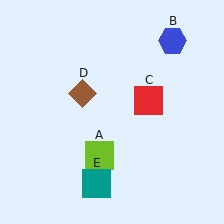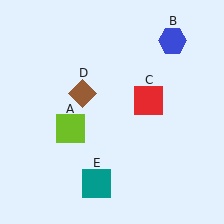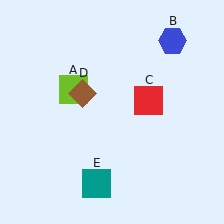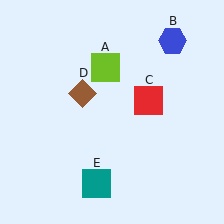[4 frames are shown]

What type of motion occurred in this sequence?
The lime square (object A) rotated clockwise around the center of the scene.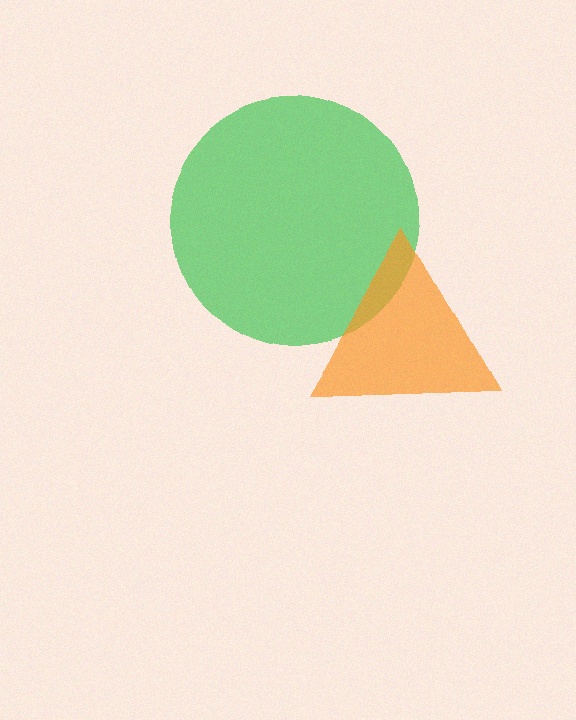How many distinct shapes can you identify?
There are 2 distinct shapes: a green circle, an orange triangle.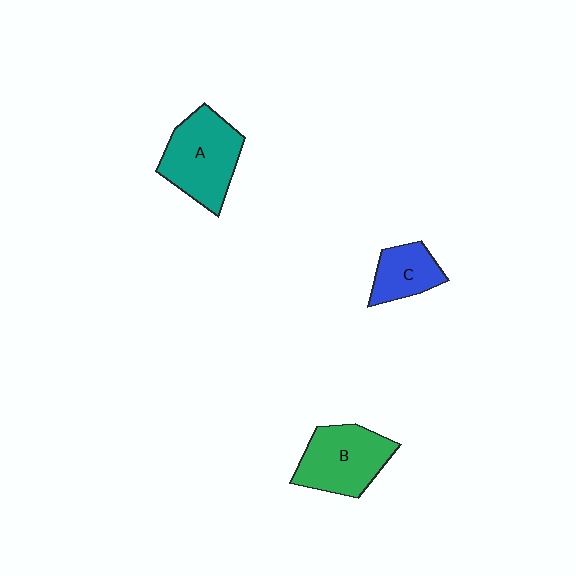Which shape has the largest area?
Shape A (teal).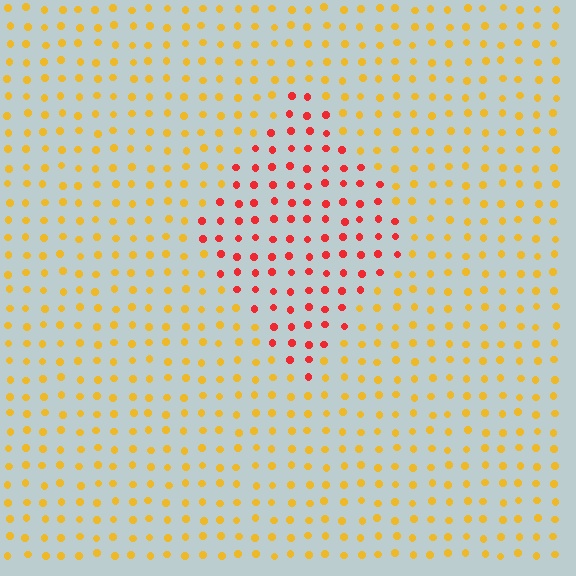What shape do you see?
I see a diamond.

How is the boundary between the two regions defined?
The boundary is defined purely by a slight shift in hue (about 46 degrees). Spacing, size, and orientation are identical on both sides.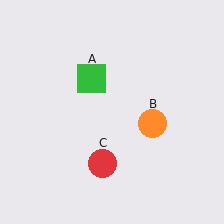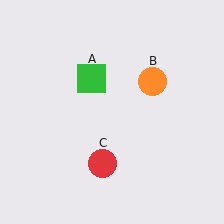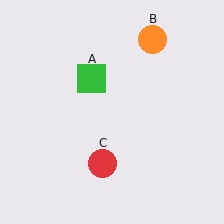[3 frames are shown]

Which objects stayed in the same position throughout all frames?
Green square (object A) and red circle (object C) remained stationary.